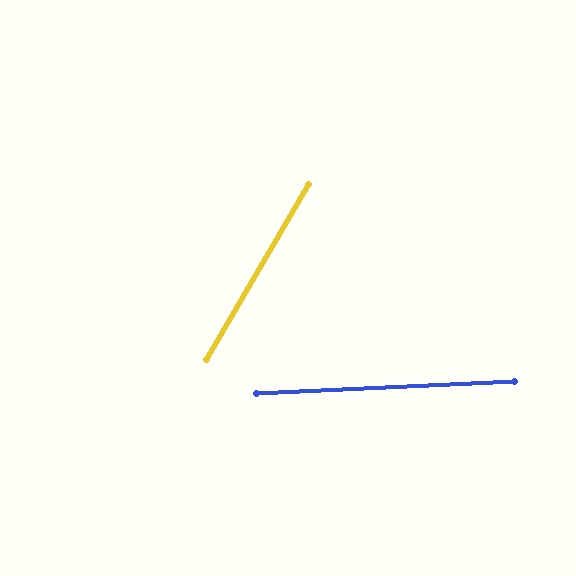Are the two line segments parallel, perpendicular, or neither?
Neither parallel nor perpendicular — they differ by about 57°.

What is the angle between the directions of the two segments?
Approximately 57 degrees.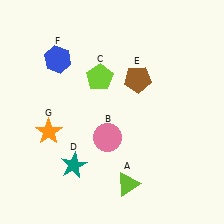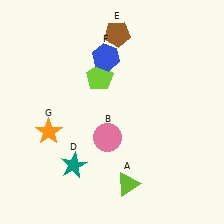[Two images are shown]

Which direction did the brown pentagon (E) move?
The brown pentagon (E) moved up.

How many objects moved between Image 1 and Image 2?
2 objects moved between the two images.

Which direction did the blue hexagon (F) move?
The blue hexagon (F) moved right.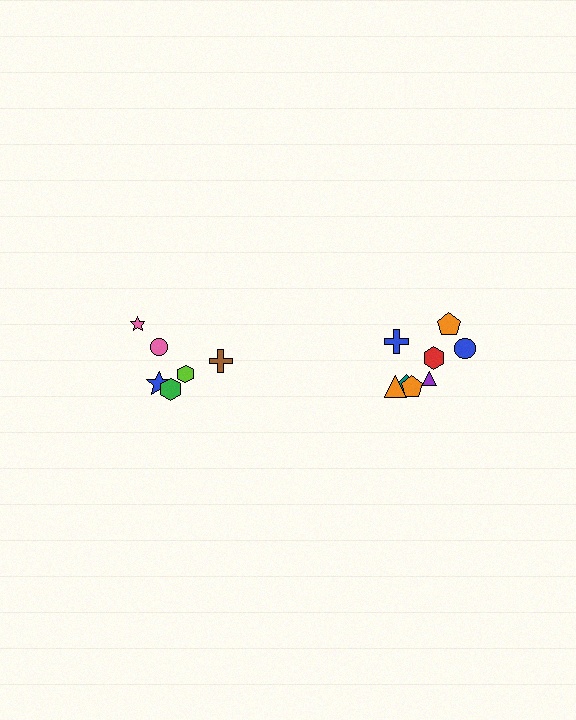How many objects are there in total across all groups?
There are 14 objects.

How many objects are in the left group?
There are 6 objects.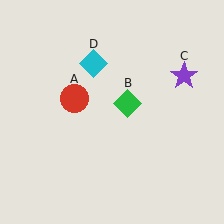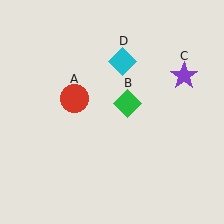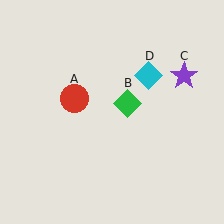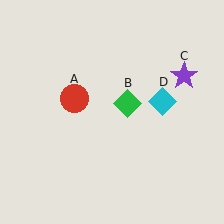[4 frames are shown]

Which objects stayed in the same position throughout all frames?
Red circle (object A) and green diamond (object B) and purple star (object C) remained stationary.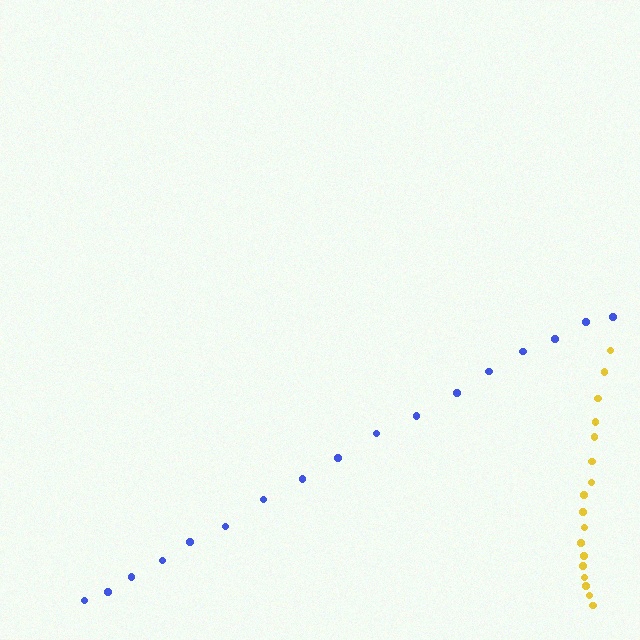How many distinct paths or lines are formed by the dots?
There are 2 distinct paths.